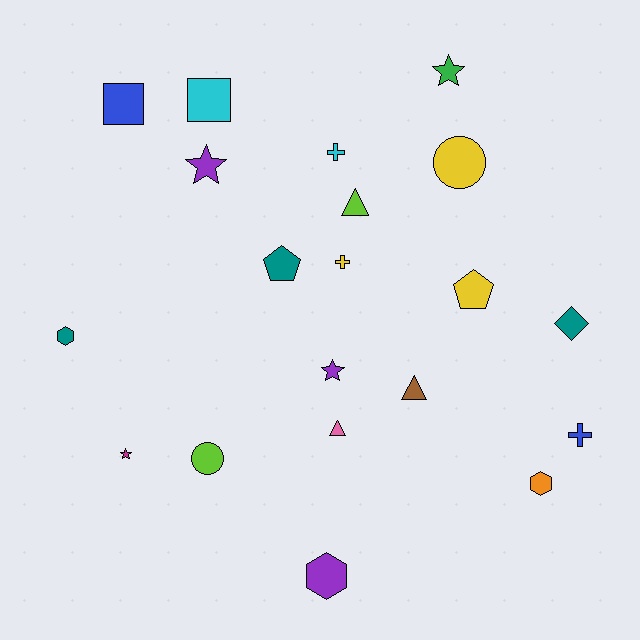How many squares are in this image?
There are 2 squares.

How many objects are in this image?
There are 20 objects.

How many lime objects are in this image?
There are 2 lime objects.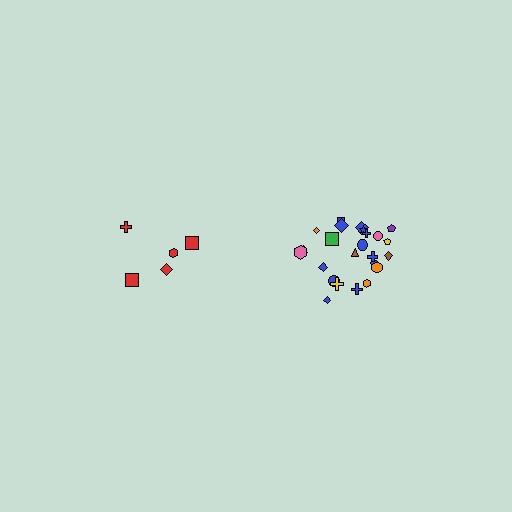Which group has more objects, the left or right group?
The right group.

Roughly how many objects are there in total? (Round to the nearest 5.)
Roughly 30 objects in total.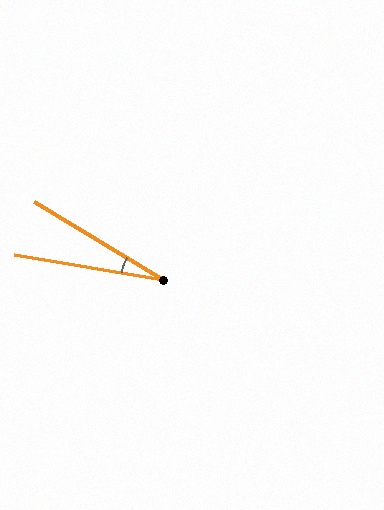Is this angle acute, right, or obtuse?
It is acute.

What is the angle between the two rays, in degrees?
Approximately 22 degrees.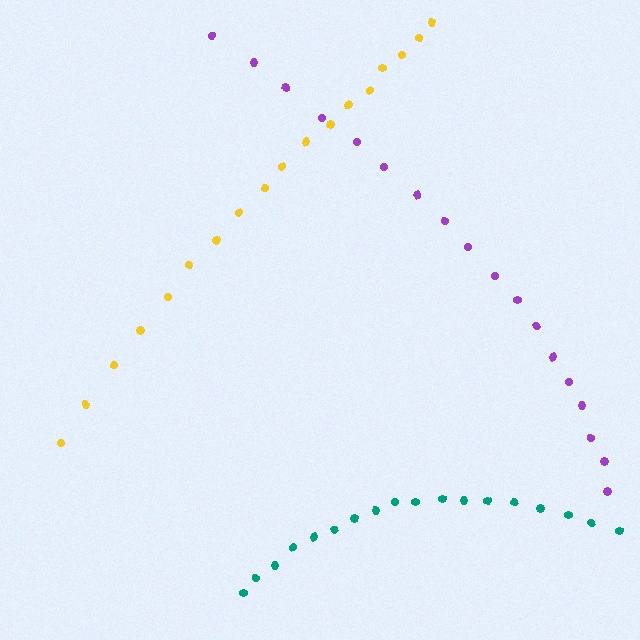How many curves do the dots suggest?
There are 3 distinct paths.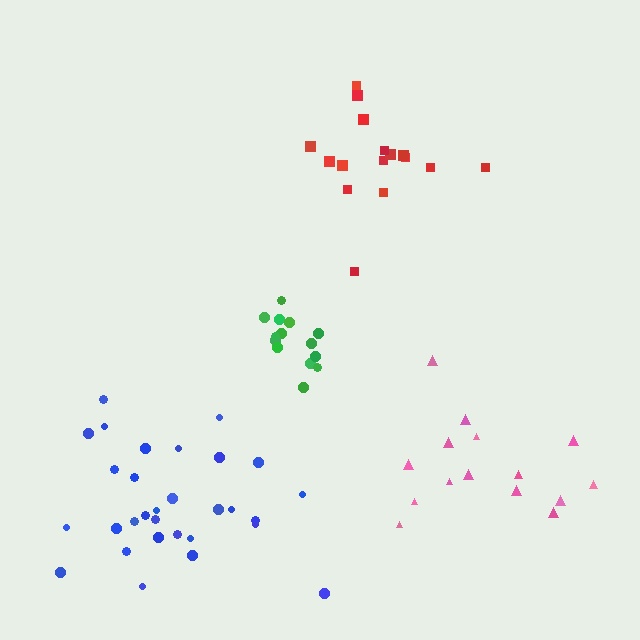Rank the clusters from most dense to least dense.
green, blue, red, pink.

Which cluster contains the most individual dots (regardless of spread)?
Blue (31).